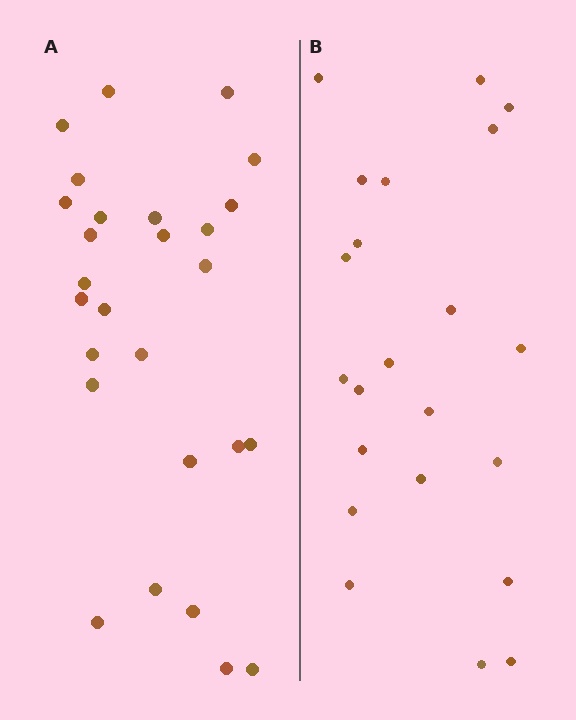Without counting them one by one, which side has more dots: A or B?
Region A (the left region) has more dots.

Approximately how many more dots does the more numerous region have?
Region A has about 5 more dots than region B.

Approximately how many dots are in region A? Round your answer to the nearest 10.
About 30 dots. (The exact count is 27, which rounds to 30.)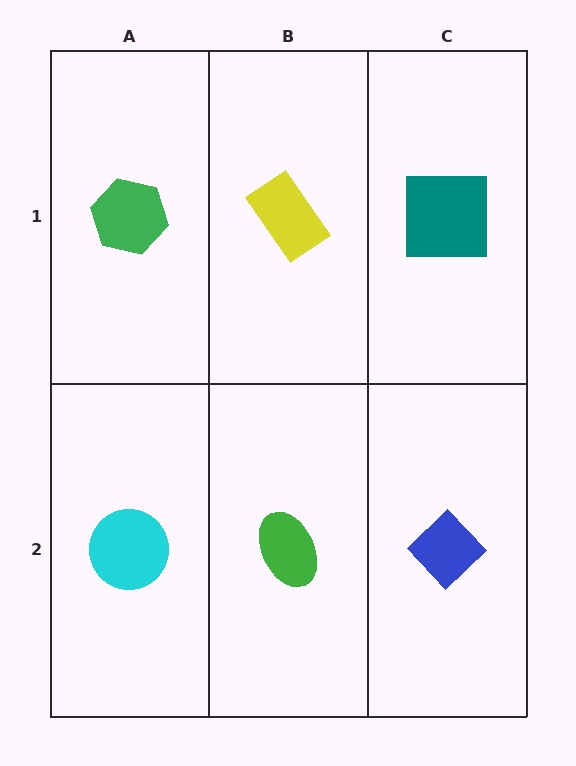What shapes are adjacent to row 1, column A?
A cyan circle (row 2, column A), a yellow rectangle (row 1, column B).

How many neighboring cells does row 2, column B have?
3.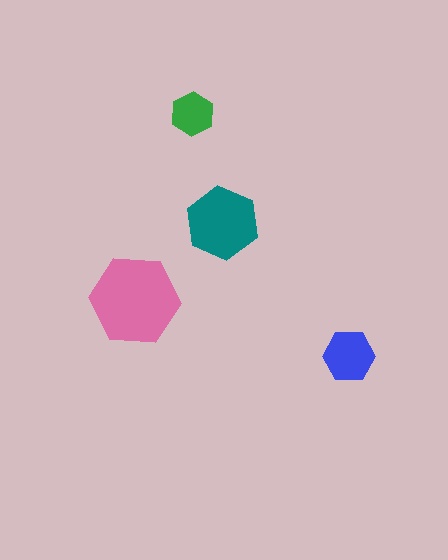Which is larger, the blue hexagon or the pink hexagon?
The pink one.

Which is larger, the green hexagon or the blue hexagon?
The blue one.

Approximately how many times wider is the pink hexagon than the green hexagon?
About 2 times wider.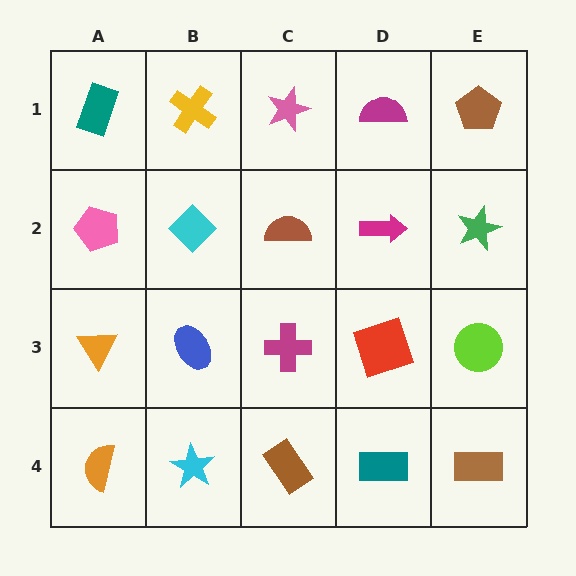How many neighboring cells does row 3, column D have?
4.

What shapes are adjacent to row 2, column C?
A pink star (row 1, column C), a magenta cross (row 3, column C), a cyan diamond (row 2, column B), a magenta arrow (row 2, column D).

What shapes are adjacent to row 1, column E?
A green star (row 2, column E), a magenta semicircle (row 1, column D).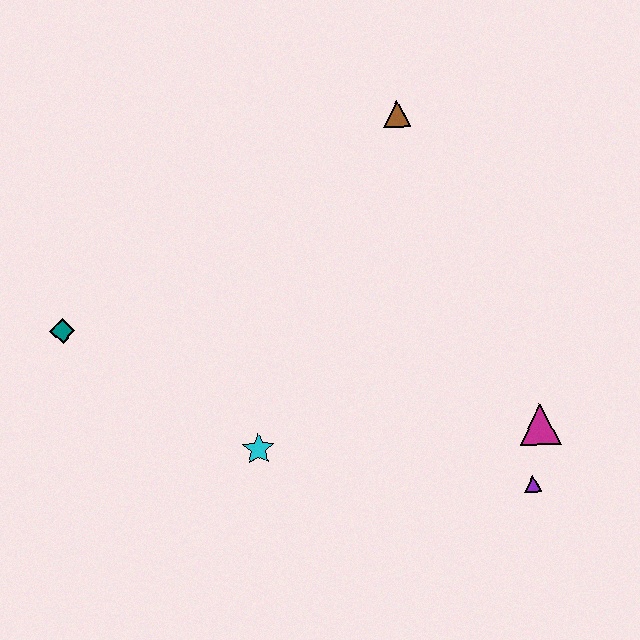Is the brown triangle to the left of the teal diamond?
No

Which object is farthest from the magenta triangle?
The teal diamond is farthest from the magenta triangle.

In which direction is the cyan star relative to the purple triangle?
The cyan star is to the left of the purple triangle.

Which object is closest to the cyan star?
The teal diamond is closest to the cyan star.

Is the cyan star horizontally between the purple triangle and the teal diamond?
Yes